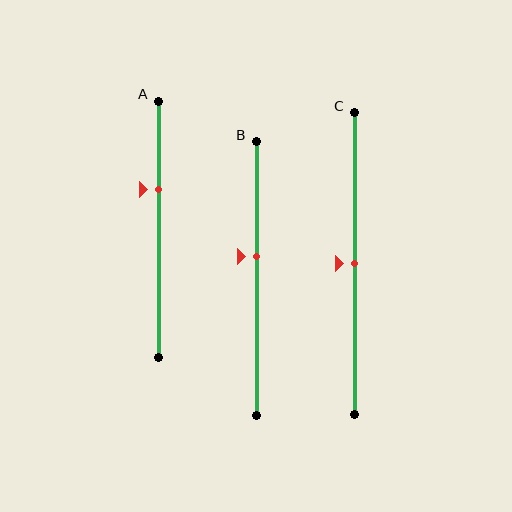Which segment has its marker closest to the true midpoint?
Segment C has its marker closest to the true midpoint.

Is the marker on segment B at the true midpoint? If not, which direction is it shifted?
No, the marker on segment B is shifted upward by about 8% of the segment length.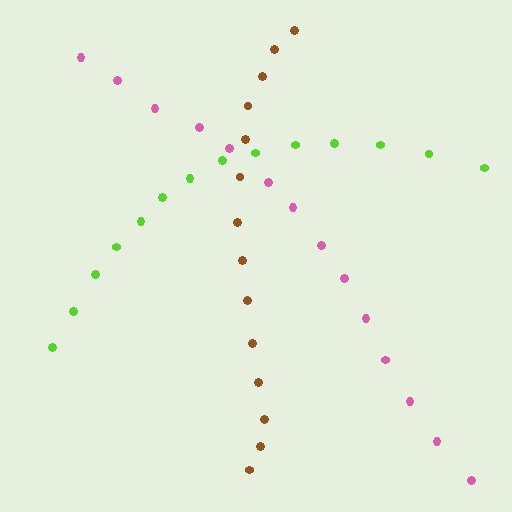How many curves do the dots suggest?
There are 3 distinct paths.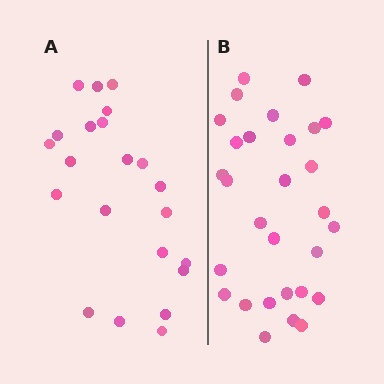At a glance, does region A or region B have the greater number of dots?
Region B (the right region) has more dots.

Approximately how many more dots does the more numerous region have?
Region B has roughly 8 or so more dots than region A.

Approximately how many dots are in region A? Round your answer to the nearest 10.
About 20 dots. (The exact count is 22, which rounds to 20.)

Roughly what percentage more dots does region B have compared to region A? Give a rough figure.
About 30% more.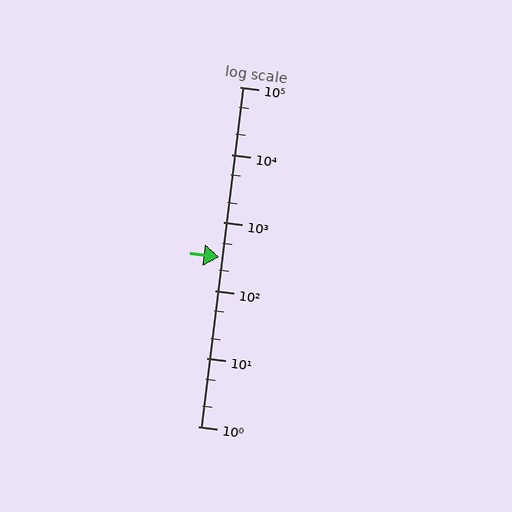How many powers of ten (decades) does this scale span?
The scale spans 5 decades, from 1 to 100000.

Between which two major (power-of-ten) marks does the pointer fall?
The pointer is between 100 and 1000.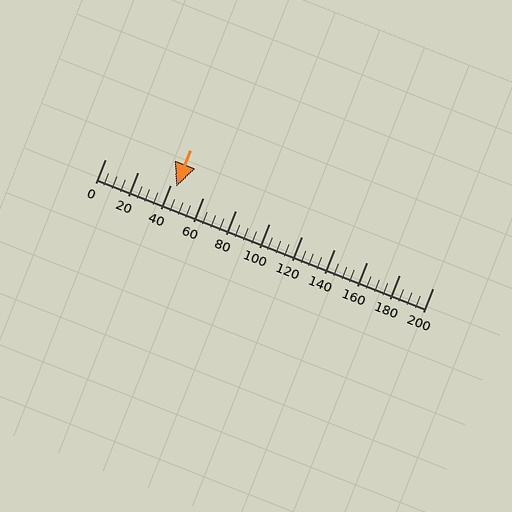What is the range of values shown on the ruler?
The ruler shows values from 0 to 200.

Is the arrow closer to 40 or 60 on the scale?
The arrow is closer to 40.